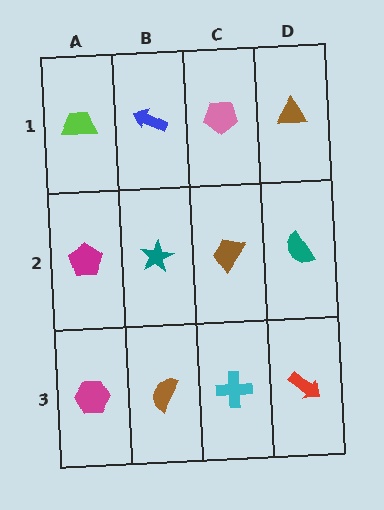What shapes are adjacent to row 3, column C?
A brown trapezoid (row 2, column C), a brown semicircle (row 3, column B), a red arrow (row 3, column D).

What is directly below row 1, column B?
A teal star.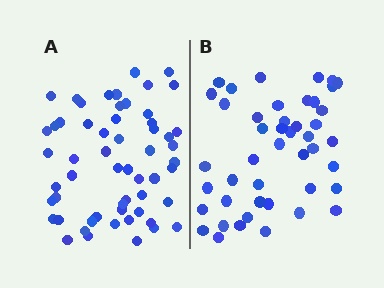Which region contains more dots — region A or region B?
Region A (the left region) has more dots.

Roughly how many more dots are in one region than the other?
Region A has roughly 12 or so more dots than region B.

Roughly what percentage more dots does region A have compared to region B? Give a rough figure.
About 25% more.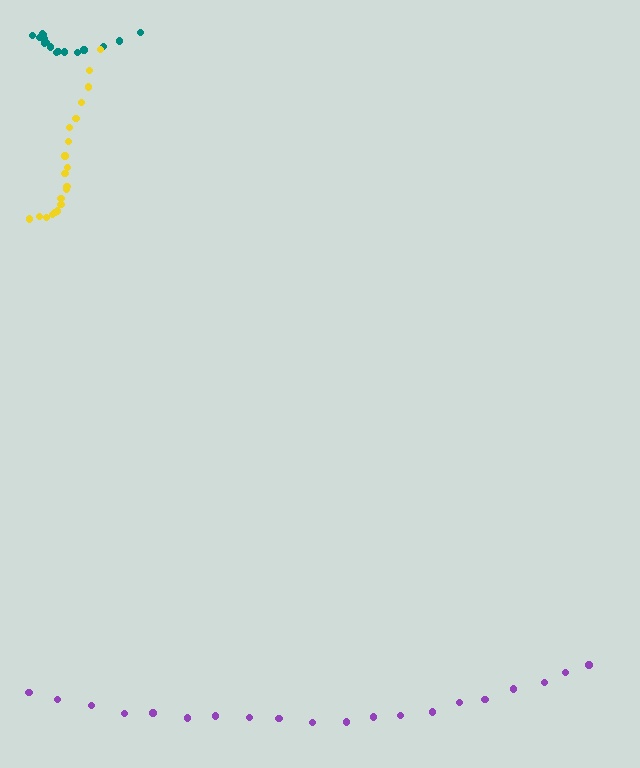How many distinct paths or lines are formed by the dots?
There are 3 distinct paths.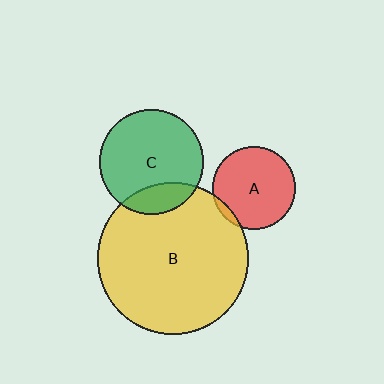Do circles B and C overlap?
Yes.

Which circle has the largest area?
Circle B (yellow).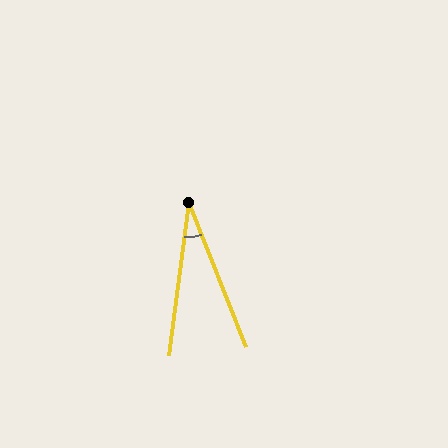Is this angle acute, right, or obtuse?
It is acute.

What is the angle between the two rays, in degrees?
Approximately 29 degrees.